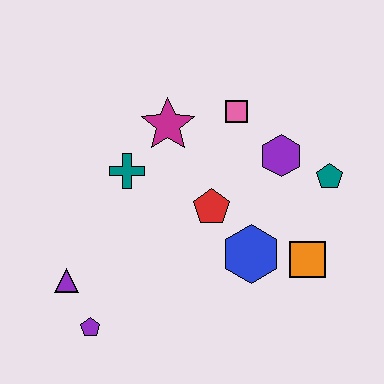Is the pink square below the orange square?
No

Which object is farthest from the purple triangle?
The teal pentagon is farthest from the purple triangle.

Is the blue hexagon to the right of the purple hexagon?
No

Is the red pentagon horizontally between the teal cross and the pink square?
Yes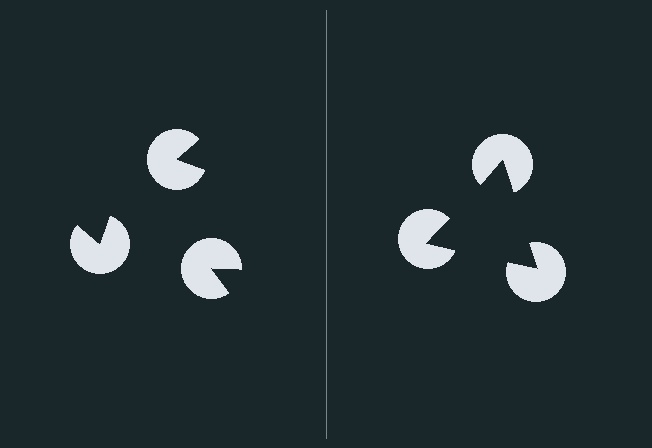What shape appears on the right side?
An illusory triangle.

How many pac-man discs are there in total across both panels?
6 — 3 on each side.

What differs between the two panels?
The pac-man discs are positioned identically on both sides; only the wedge orientations differ. On the right they align to a triangle; on the left they are misaligned.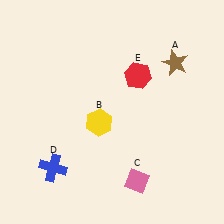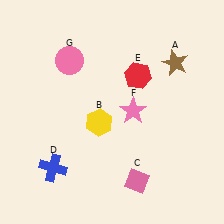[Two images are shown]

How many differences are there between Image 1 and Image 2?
There are 2 differences between the two images.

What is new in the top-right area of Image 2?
A pink star (F) was added in the top-right area of Image 2.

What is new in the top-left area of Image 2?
A pink circle (G) was added in the top-left area of Image 2.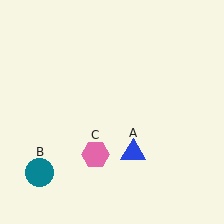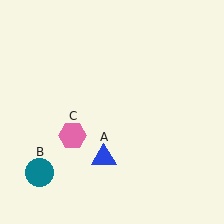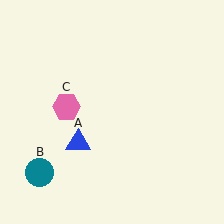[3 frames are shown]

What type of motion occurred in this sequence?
The blue triangle (object A), pink hexagon (object C) rotated clockwise around the center of the scene.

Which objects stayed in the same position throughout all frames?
Teal circle (object B) remained stationary.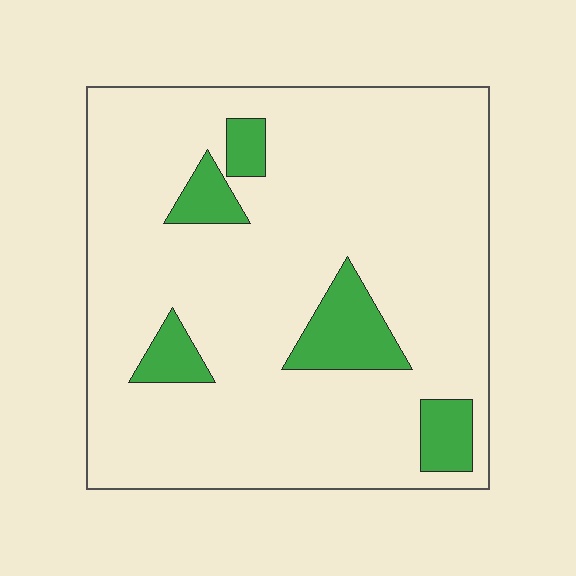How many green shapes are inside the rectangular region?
5.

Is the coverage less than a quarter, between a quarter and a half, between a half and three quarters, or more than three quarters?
Less than a quarter.